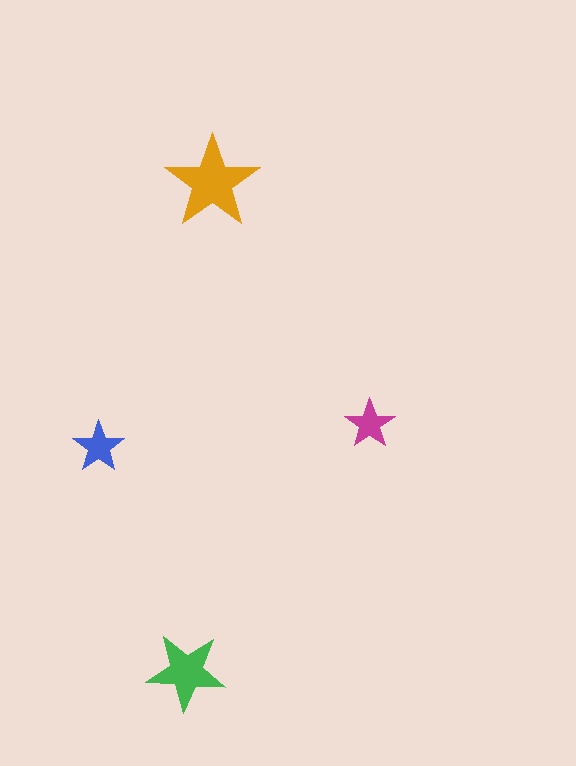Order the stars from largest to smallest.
the orange one, the green one, the blue one, the magenta one.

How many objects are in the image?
There are 4 objects in the image.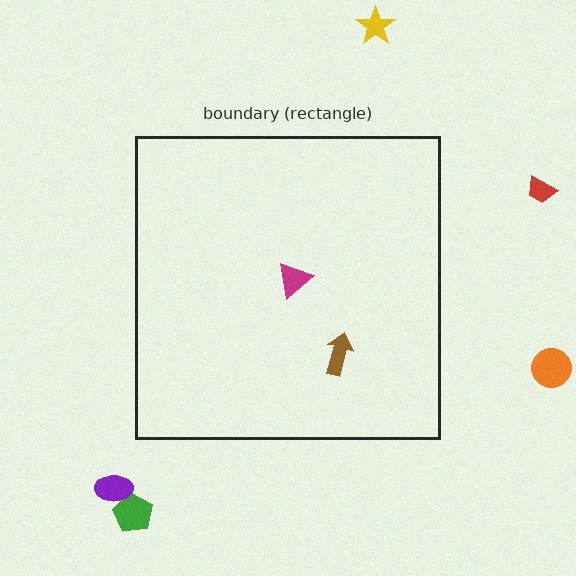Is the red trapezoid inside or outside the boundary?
Outside.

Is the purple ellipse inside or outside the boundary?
Outside.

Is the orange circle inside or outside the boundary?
Outside.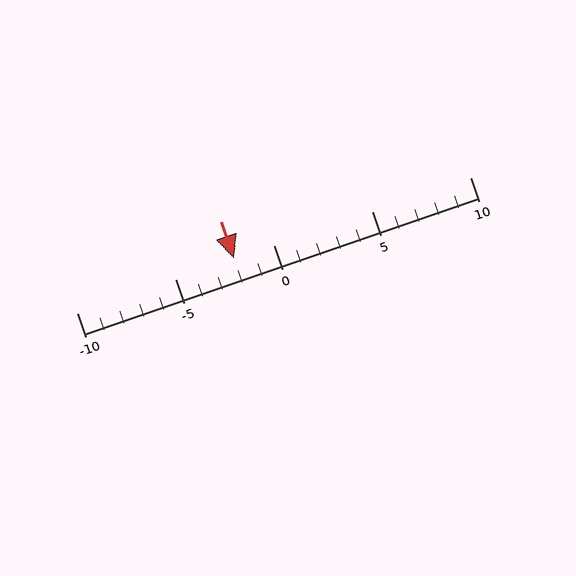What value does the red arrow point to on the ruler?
The red arrow points to approximately -2.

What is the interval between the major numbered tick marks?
The major tick marks are spaced 5 units apart.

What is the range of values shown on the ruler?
The ruler shows values from -10 to 10.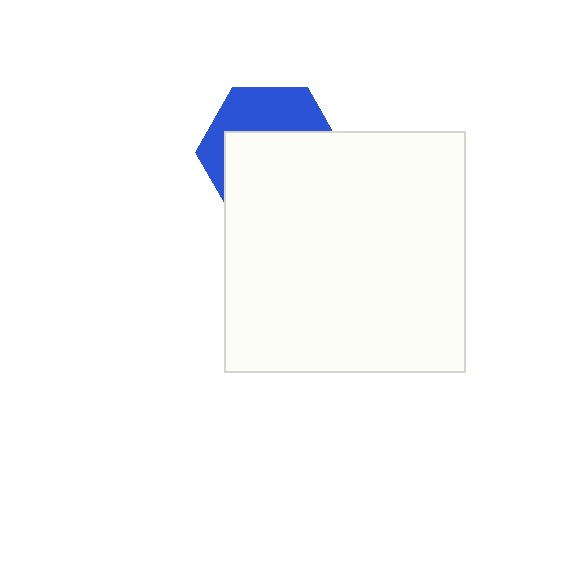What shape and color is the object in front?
The object in front is a white square.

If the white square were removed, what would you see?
You would see the complete blue hexagon.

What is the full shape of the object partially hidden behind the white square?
The partially hidden object is a blue hexagon.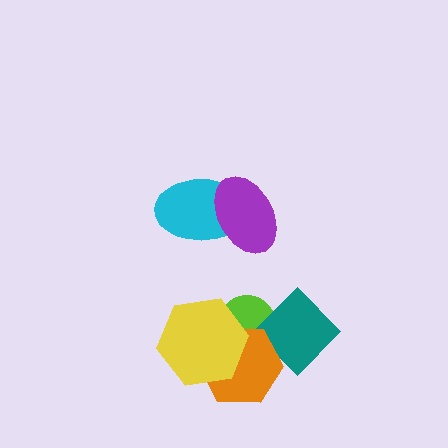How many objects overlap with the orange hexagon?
3 objects overlap with the orange hexagon.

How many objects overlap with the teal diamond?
2 objects overlap with the teal diamond.